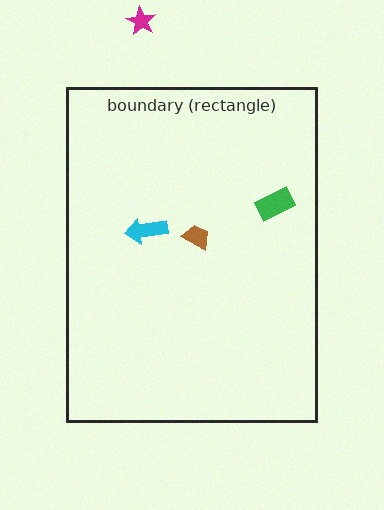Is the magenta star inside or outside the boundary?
Outside.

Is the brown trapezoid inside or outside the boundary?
Inside.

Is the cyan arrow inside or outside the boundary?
Inside.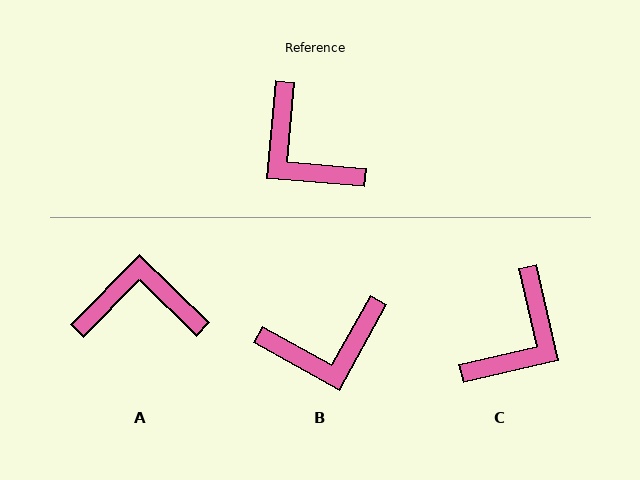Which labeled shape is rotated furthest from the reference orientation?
A, about 129 degrees away.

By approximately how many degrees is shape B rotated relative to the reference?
Approximately 66 degrees counter-clockwise.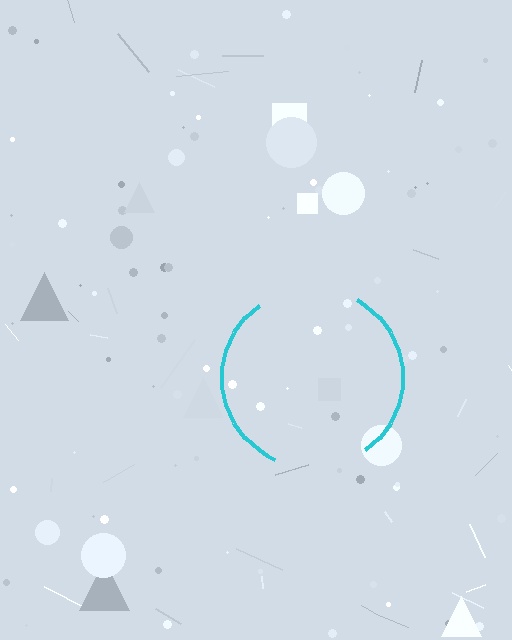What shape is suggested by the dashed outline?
The dashed outline suggests a circle.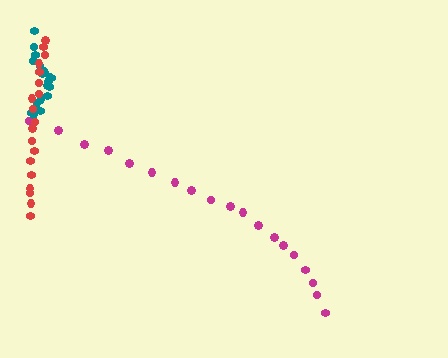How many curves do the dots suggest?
There are 3 distinct paths.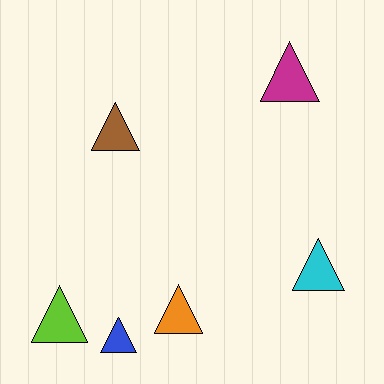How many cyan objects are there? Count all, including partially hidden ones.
There is 1 cyan object.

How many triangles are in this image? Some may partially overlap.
There are 6 triangles.